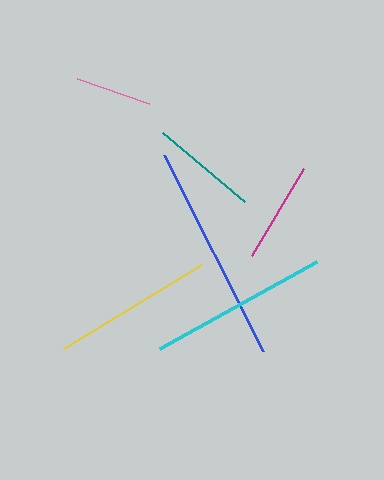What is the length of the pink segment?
The pink segment is approximately 76 pixels long.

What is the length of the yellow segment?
The yellow segment is approximately 161 pixels long.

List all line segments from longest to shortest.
From longest to shortest: blue, cyan, yellow, teal, magenta, pink.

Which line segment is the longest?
The blue line is the longest at approximately 219 pixels.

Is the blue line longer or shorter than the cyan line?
The blue line is longer than the cyan line.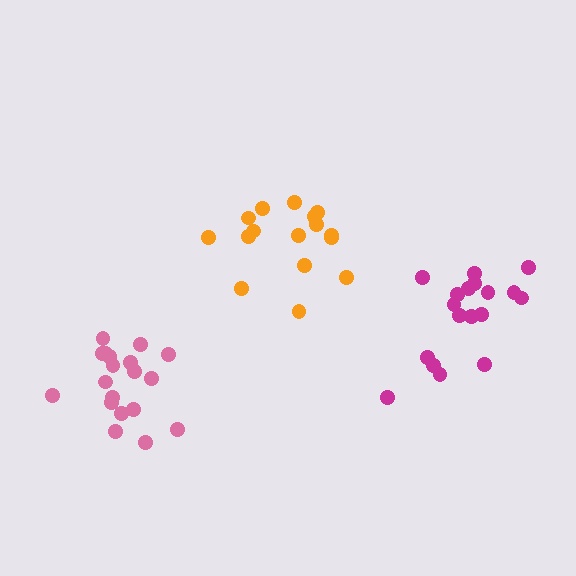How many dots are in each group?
Group 1: 16 dots, Group 2: 19 dots, Group 3: 18 dots (53 total).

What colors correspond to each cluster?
The clusters are colored: orange, pink, magenta.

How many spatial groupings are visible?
There are 3 spatial groupings.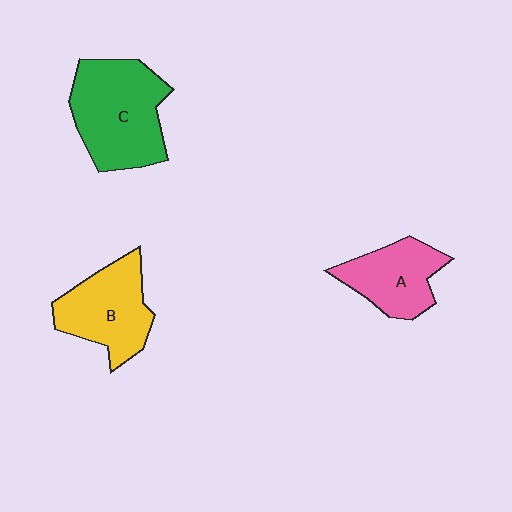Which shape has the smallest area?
Shape A (pink).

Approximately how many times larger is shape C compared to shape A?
Approximately 1.6 times.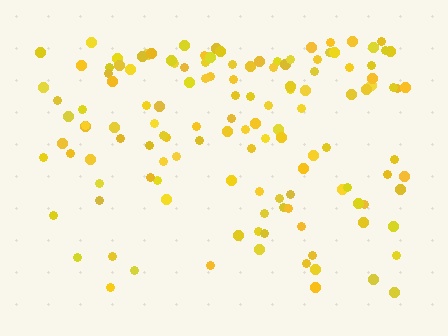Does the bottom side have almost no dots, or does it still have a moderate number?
Still a moderate number, just noticeably fewer than the top.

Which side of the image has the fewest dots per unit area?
The bottom.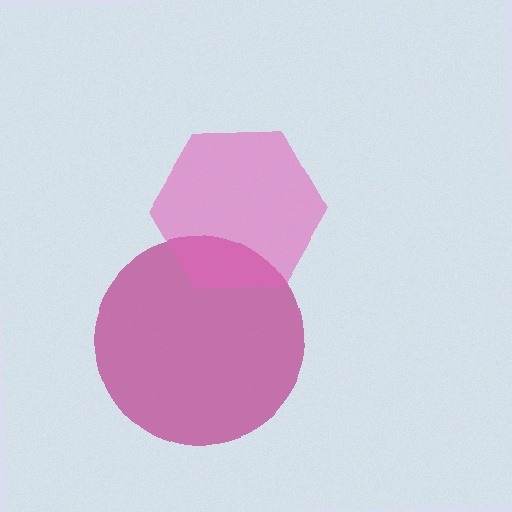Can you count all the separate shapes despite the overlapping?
Yes, there are 2 separate shapes.